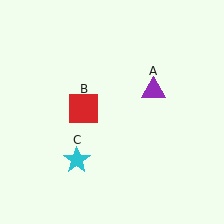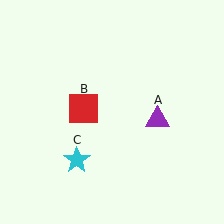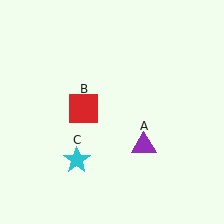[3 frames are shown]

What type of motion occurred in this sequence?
The purple triangle (object A) rotated clockwise around the center of the scene.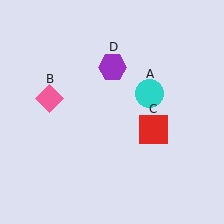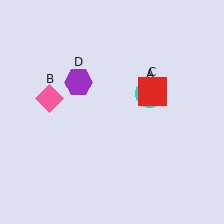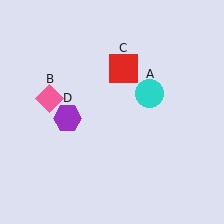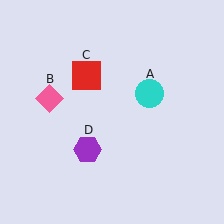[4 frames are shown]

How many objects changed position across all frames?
2 objects changed position: red square (object C), purple hexagon (object D).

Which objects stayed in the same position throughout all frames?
Cyan circle (object A) and pink diamond (object B) remained stationary.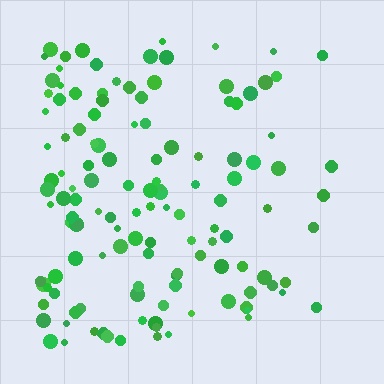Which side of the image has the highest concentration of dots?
The left.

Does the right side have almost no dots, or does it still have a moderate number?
Still a moderate number, just noticeably fewer than the left.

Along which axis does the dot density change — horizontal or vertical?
Horizontal.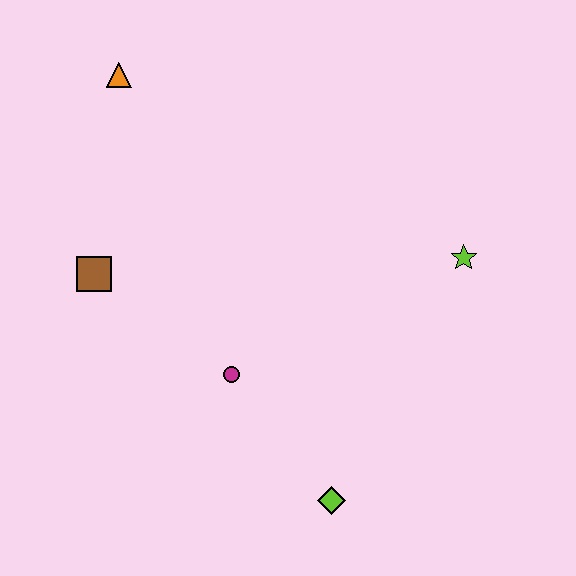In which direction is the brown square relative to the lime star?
The brown square is to the left of the lime star.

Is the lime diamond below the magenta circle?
Yes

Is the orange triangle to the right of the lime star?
No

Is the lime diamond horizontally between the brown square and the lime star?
Yes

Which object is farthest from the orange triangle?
The lime diamond is farthest from the orange triangle.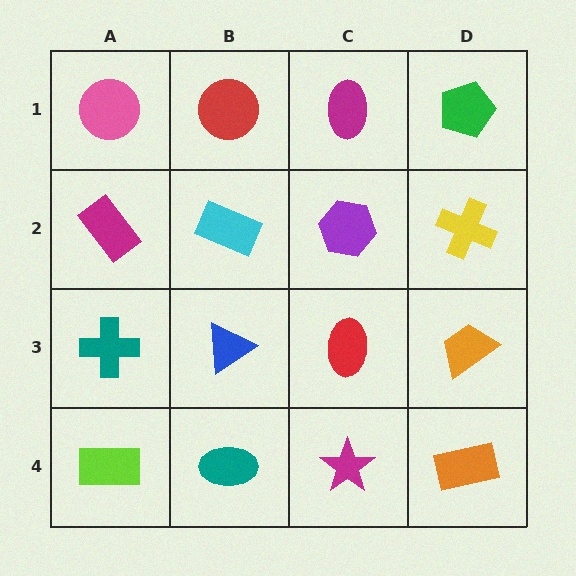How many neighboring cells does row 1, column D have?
2.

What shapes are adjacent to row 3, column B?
A cyan rectangle (row 2, column B), a teal ellipse (row 4, column B), a teal cross (row 3, column A), a red ellipse (row 3, column C).